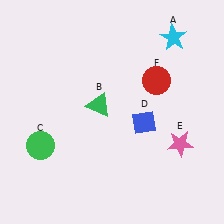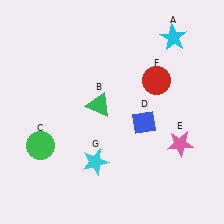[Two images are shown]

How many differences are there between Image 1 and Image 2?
There is 1 difference between the two images.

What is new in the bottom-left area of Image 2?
A cyan star (G) was added in the bottom-left area of Image 2.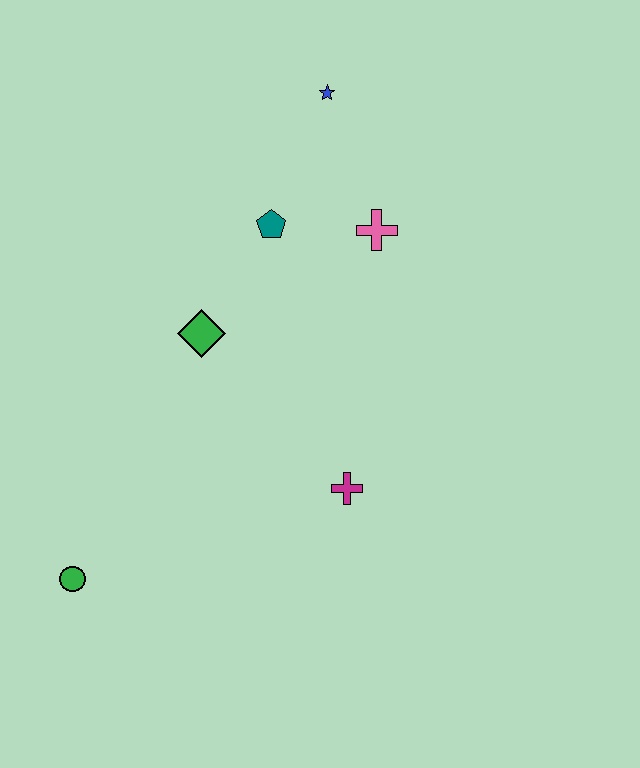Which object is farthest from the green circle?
The blue star is farthest from the green circle.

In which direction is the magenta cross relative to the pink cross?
The magenta cross is below the pink cross.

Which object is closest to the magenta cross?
The green diamond is closest to the magenta cross.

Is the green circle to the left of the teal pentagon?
Yes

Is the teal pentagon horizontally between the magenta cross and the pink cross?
No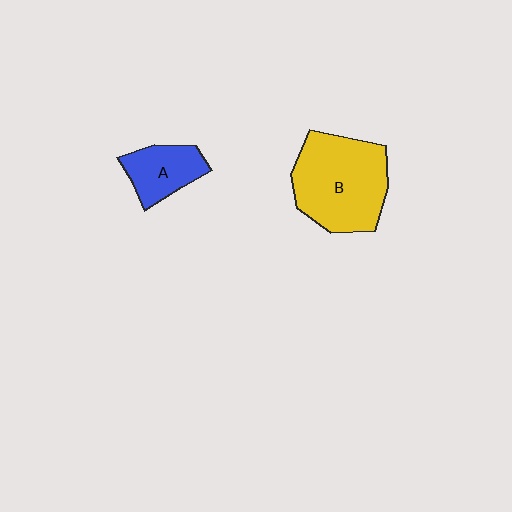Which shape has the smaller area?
Shape A (blue).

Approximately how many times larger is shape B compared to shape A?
Approximately 2.2 times.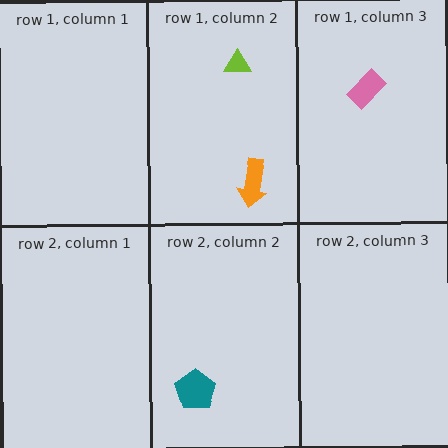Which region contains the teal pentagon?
The row 2, column 2 region.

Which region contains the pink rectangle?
The row 1, column 3 region.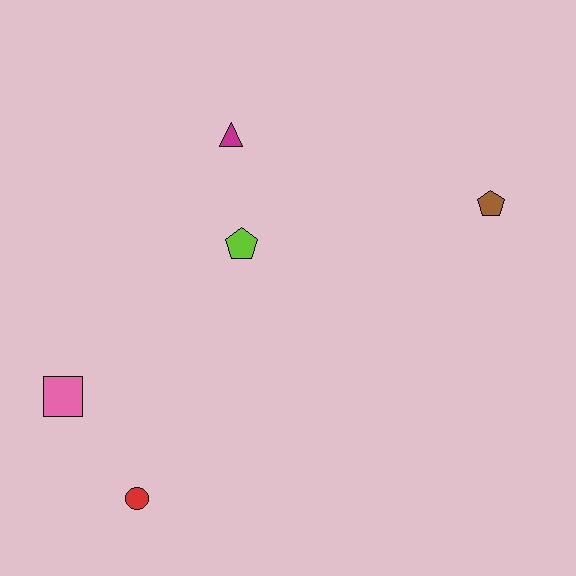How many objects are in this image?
There are 5 objects.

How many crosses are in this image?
There are no crosses.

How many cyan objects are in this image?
There are no cyan objects.